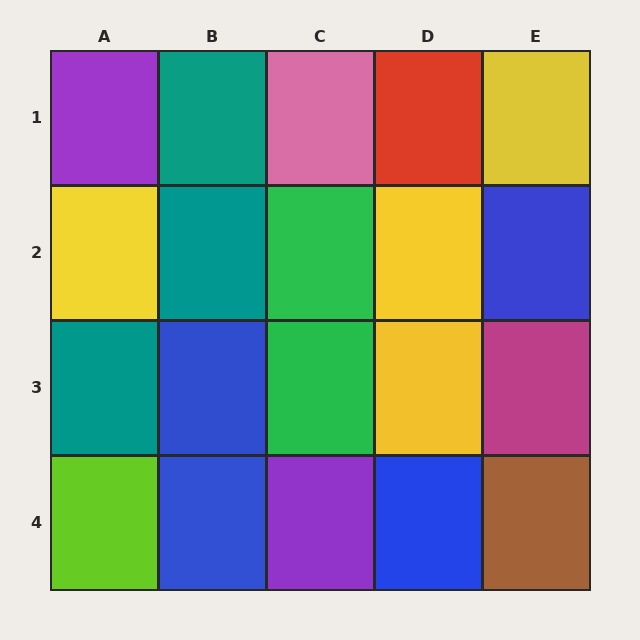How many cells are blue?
4 cells are blue.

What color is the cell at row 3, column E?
Magenta.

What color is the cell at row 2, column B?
Teal.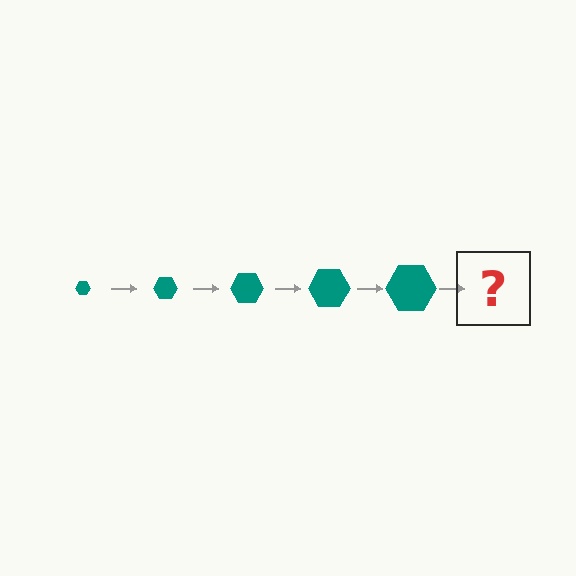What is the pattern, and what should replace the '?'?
The pattern is that the hexagon gets progressively larger each step. The '?' should be a teal hexagon, larger than the previous one.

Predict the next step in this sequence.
The next step is a teal hexagon, larger than the previous one.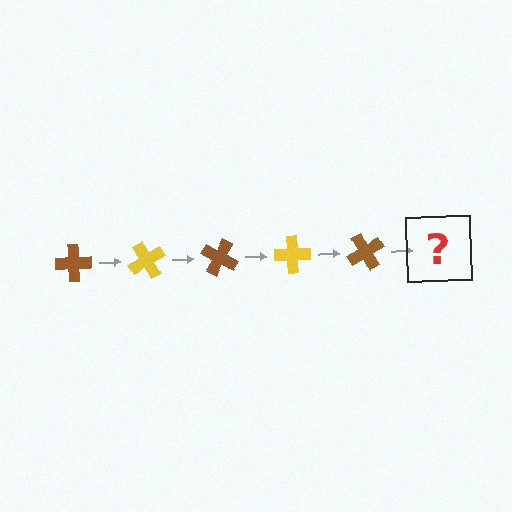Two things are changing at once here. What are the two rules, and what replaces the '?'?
The two rules are that it rotates 60 degrees each step and the color cycles through brown and yellow. The '?' should be a yellow cross, rotated 300 degrees from the start.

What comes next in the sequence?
The next element should be a yellow cross, rotated 300 degrees from the start.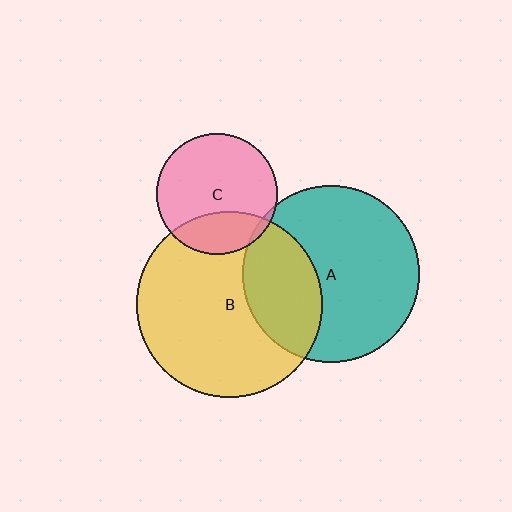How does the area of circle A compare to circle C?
Approximately 2.2 times.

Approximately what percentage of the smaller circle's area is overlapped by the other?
Approximately 25%.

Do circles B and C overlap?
Yes.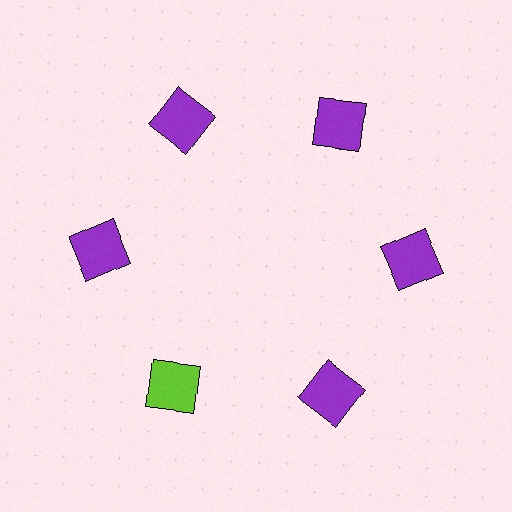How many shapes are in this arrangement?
There are 6 shapes arranged in a ring pattern.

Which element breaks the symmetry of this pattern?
The lime square at roughly the 7 o'clock position breaks the symmetry. All other shapes are purple squares.